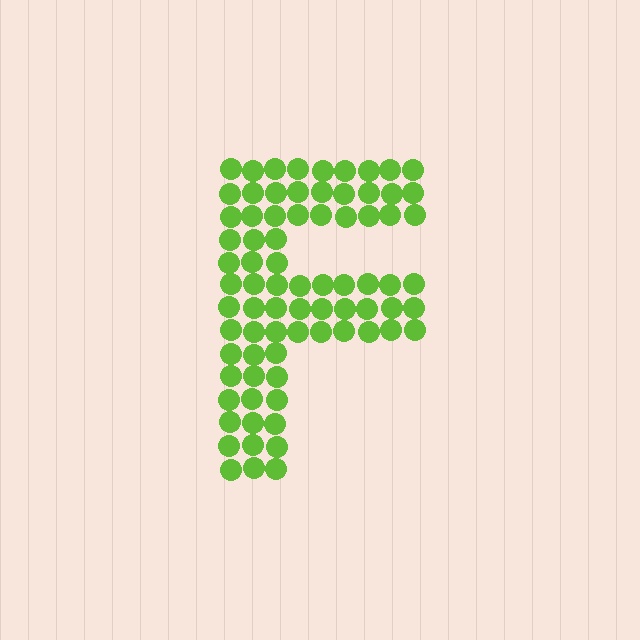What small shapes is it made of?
It is made of small circles.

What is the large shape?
The large shape is the letter F.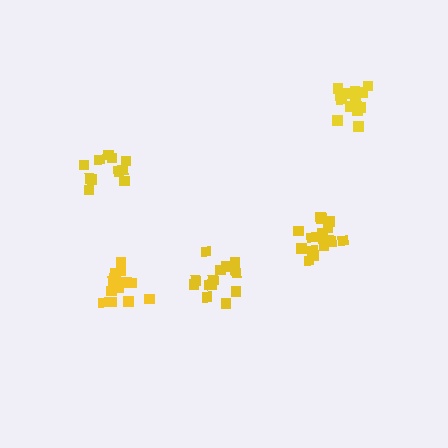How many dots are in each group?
Group 1: 17 dots, Group 2: 15 dots, Group 3: 14 dots, Group 4: 11 dots, Group 5: 17 dots (74 total).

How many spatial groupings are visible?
There are 5 spatial groupings.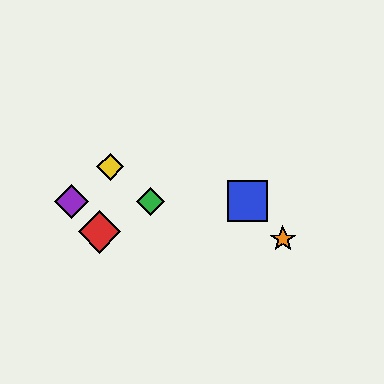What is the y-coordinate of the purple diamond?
The purple diamond is at y≈201.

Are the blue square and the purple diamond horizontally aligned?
Yes, both are at y≈201.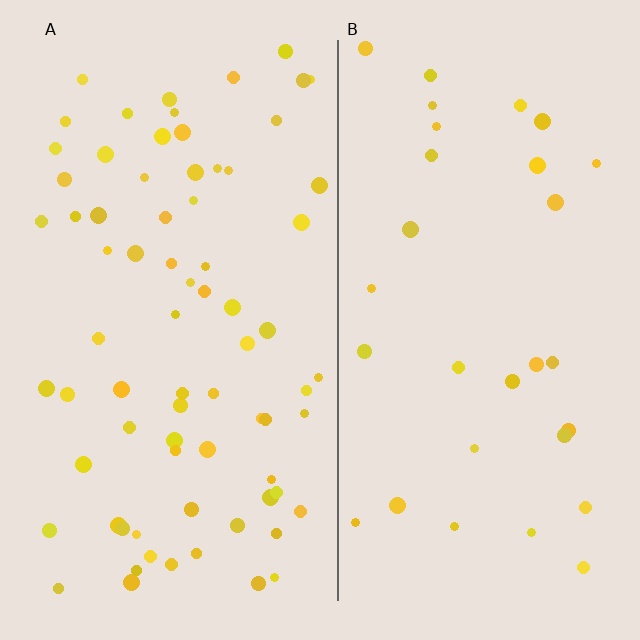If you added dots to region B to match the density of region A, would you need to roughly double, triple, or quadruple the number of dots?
Approximately double.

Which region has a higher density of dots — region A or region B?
A (the left).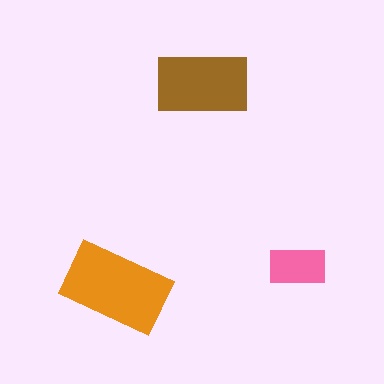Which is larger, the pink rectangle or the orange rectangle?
The orange one.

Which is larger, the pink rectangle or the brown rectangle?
The brown one.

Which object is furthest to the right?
The pink rectangle is rightmost.